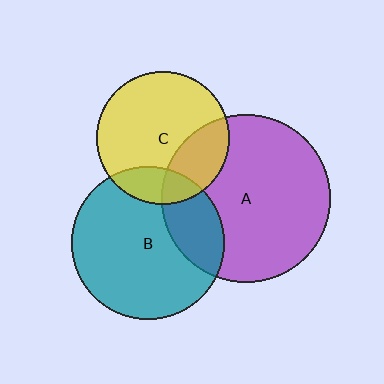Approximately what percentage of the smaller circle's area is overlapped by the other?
Approximately 25%.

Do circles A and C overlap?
Yes.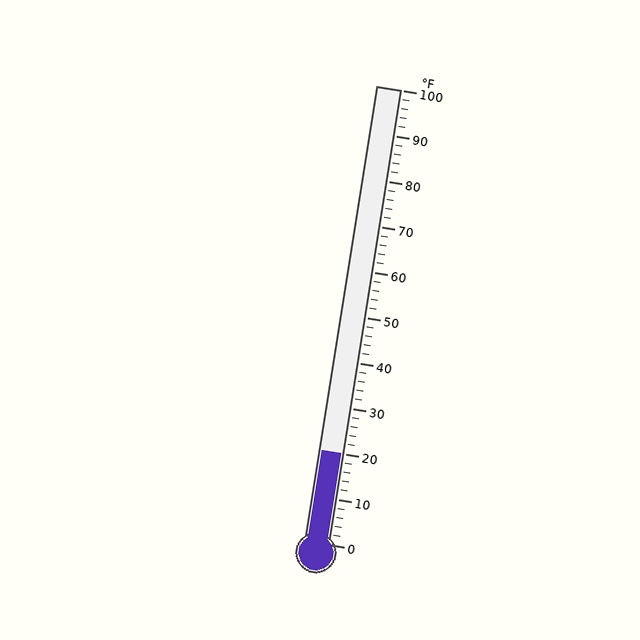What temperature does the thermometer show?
The thermometer shows approximately 20°F.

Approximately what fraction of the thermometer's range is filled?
The thermometer is filled to approximately 20% of its range.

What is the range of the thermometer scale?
The thermometer scale ranges from 0°F to 100°F.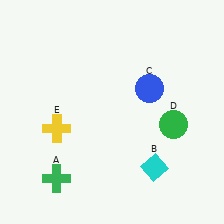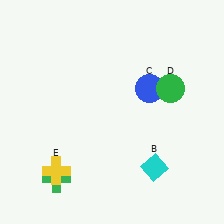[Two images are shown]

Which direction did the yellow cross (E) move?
The yellow cross (E) moved down.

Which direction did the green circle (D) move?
The green circle (D) moved up.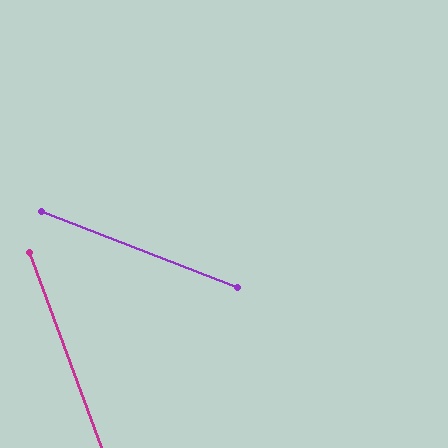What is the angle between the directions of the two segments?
Approximately 49 degrees.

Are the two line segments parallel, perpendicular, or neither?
Neither parallel nor perpendicular — they differ by about 49°.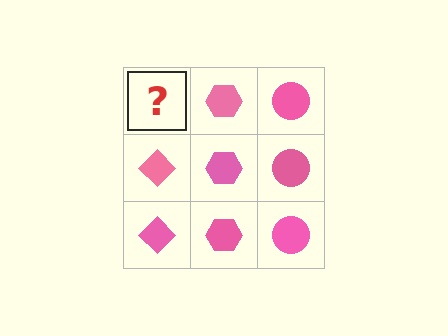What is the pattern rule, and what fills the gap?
The rule is that each column has a consistent shape. The gap should be filled with a pink diamond.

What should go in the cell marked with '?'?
The missing cell should contain a pink diamond.